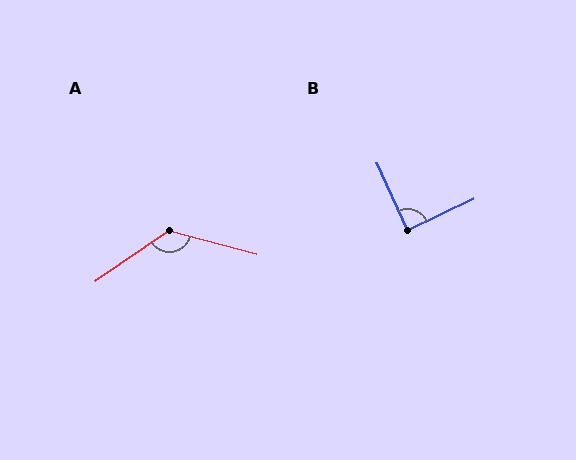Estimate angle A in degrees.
Approximately 130 degrees.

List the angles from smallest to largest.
B (89°), A (130°).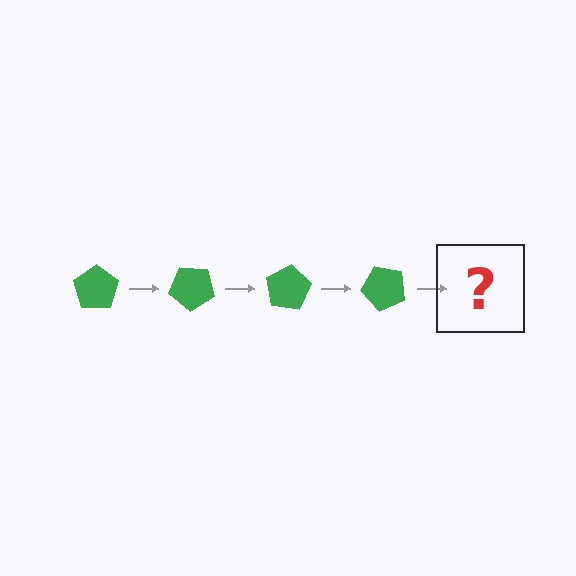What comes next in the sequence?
The next element should be a green pentagon rotated 160 degrees.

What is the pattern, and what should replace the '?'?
The pattern is that the pentagon rotates 40 degrees each step. The '?' should be a green pentagon rotated 160 degrees.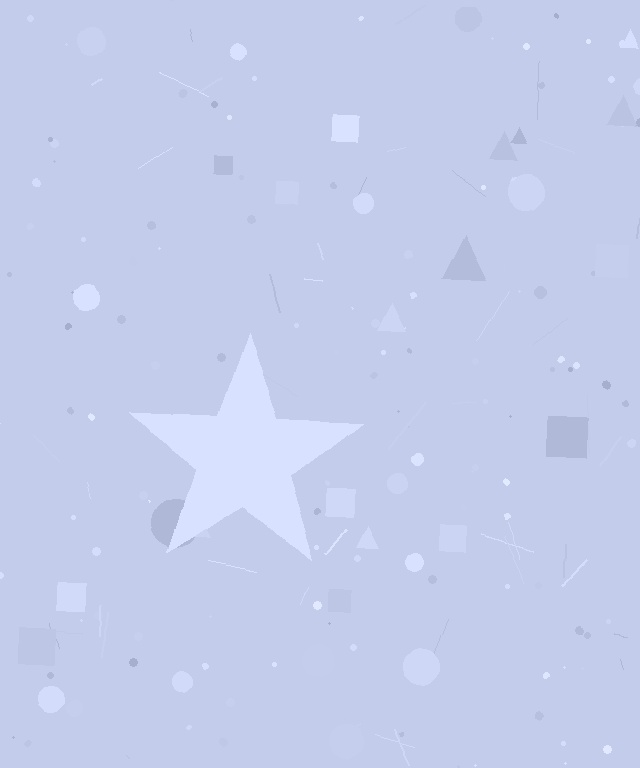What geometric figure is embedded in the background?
A star is embedded in the background.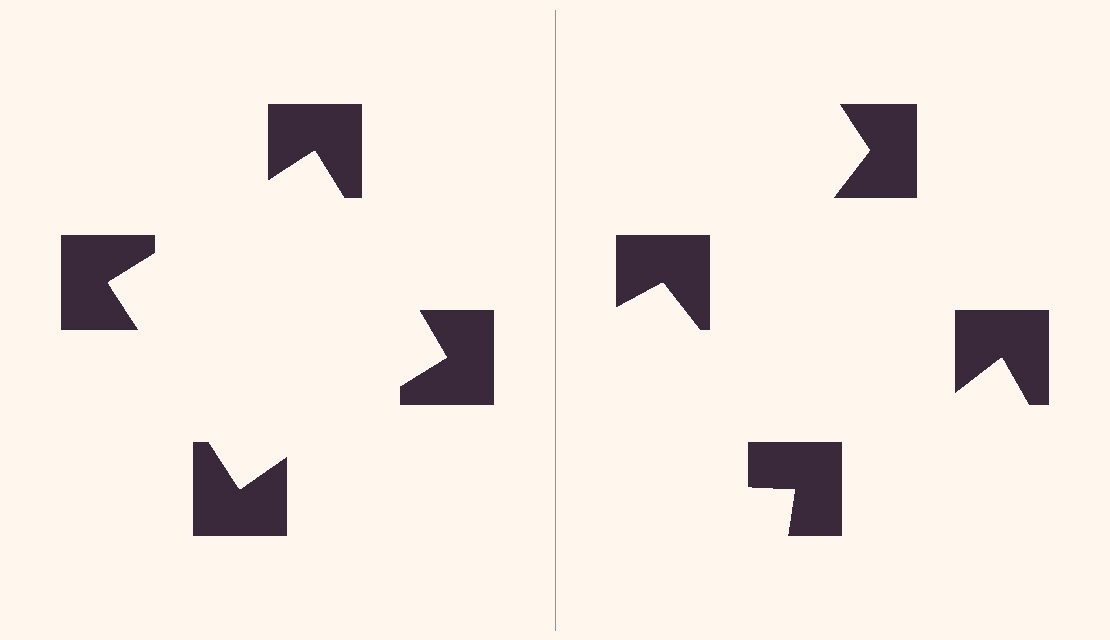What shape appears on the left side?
An illusory square.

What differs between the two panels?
The notched squares are positioned identically on both sides; only the wedge orientations differ. On the left they align to a square; on the right they are misaligned.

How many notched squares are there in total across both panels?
8 — 4 on each side.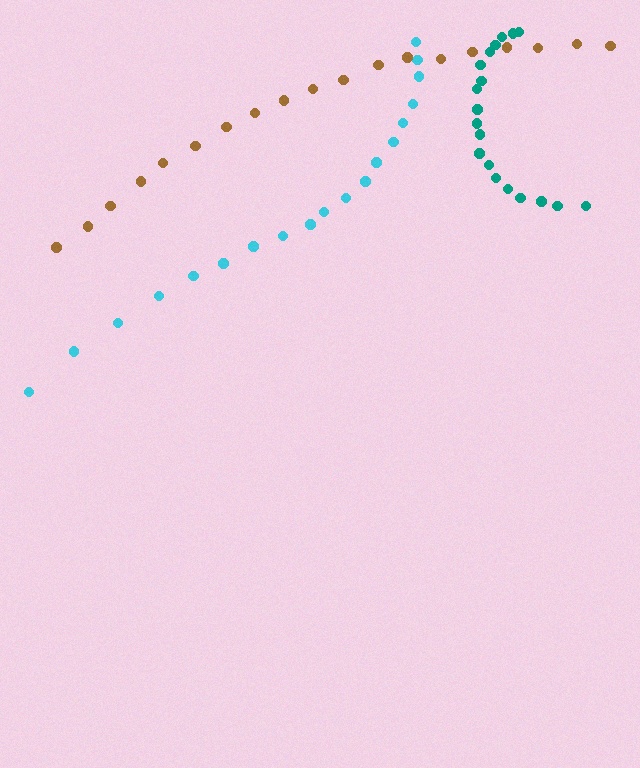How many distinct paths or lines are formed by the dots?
There are 3 distinct paths.